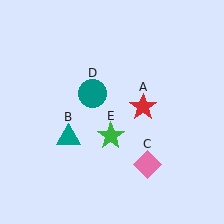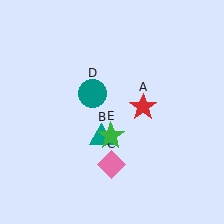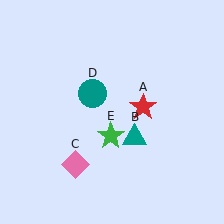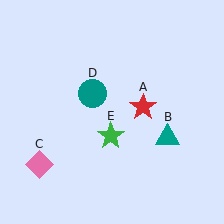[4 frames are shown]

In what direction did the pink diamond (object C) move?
The pink diamond (object C) moved left.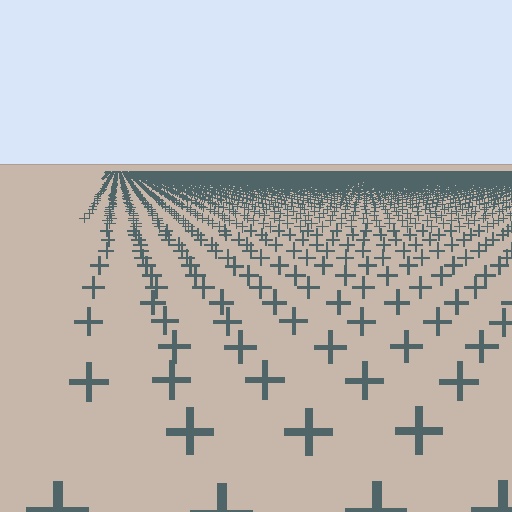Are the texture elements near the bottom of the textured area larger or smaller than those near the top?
Larger. Near the bottom, elements are closer to the viewer and appear at a bigger on-screen size.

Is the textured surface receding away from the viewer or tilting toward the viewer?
The surface is receding away from the viewer. Texture elements get smaller and denser toward the top.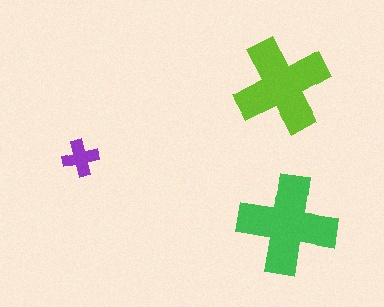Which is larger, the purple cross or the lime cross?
The lime one.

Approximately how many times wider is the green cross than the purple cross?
About 2.5 times wider.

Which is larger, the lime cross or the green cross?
The green one.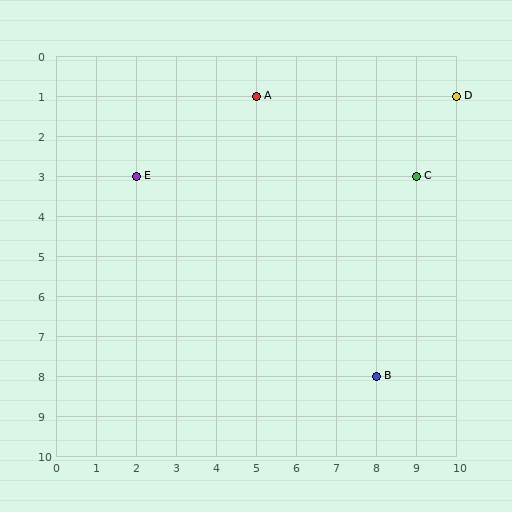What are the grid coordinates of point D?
Point D is at grid coordinates (10, 1).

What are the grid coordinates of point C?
Point C is at grid coordinates (9, 3).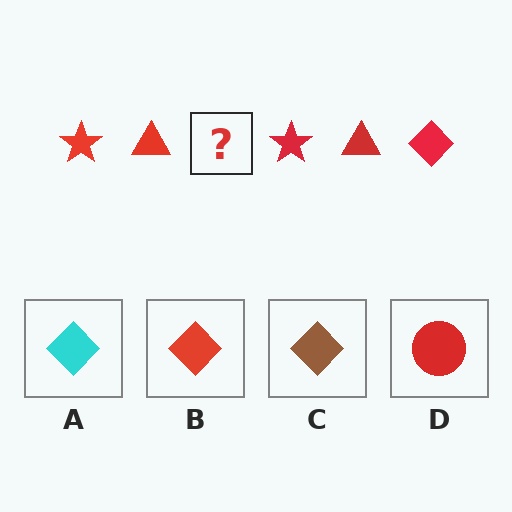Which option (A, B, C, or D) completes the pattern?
B.